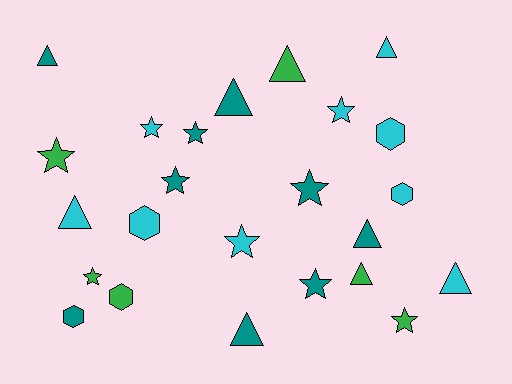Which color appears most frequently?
Cyan, with 9 objects.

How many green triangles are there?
There are 2 green triangles.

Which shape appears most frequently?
Star, with 10 objects.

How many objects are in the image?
There are 24 objects.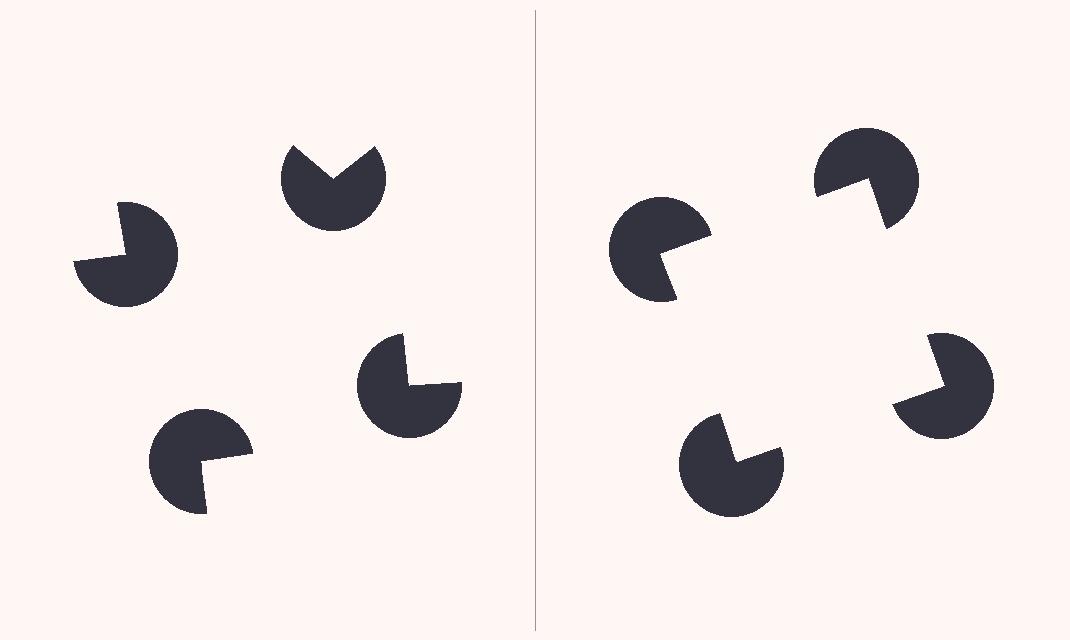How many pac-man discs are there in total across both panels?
8 — 4 on each side.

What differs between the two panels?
The pac-man discs are positioned identically on both sides; only the wedge orientations differ. On the right they align to a square; on the left they are misaligned.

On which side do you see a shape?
An illusory square appears on the right side. On the left side the wedge cuts are rotated, so no coherent shape forms.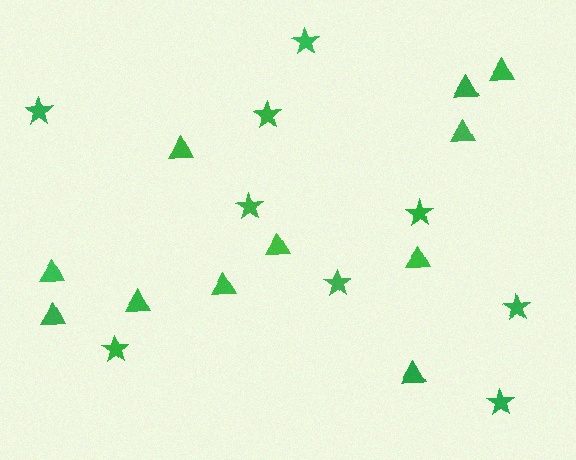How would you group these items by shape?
There are 2 groups: one group of stars (9) and one group of triangles (11).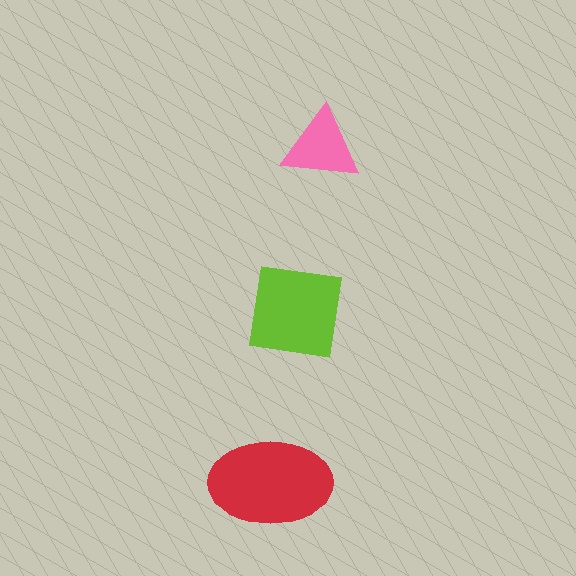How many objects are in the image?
There are 3 objects in the image.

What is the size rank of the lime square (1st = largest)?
2nd.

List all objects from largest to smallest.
The red ellipse, the lime square, the pink triangle.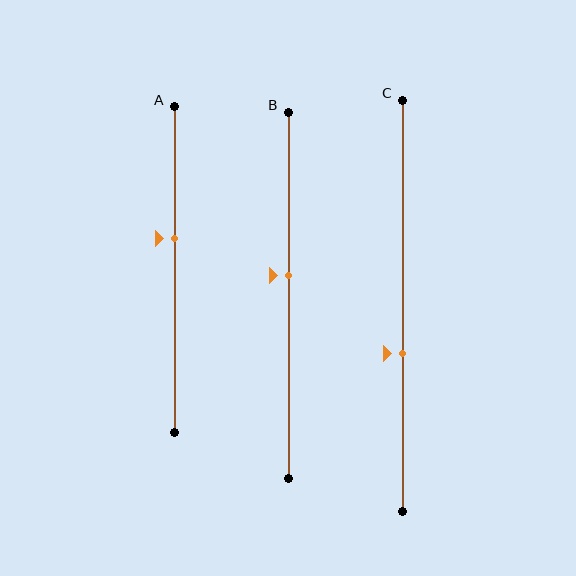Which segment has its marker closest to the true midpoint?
Segment B has its marker closest to the true midpoint.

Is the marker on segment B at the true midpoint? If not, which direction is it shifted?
No, the marker on segment B is shifted upward by about 6% of the segment length.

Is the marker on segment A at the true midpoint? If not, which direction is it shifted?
No, the marker on segment A is shifted upward by about 10% of the segment length.